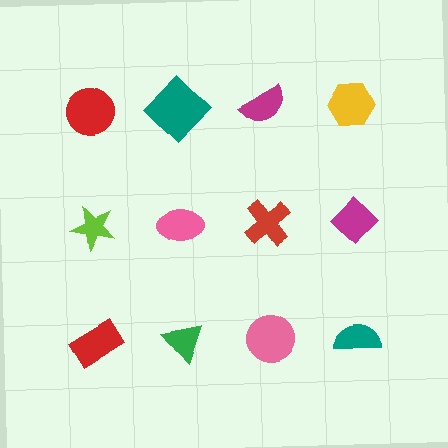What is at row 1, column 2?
A teal diamond.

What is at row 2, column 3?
A red cross.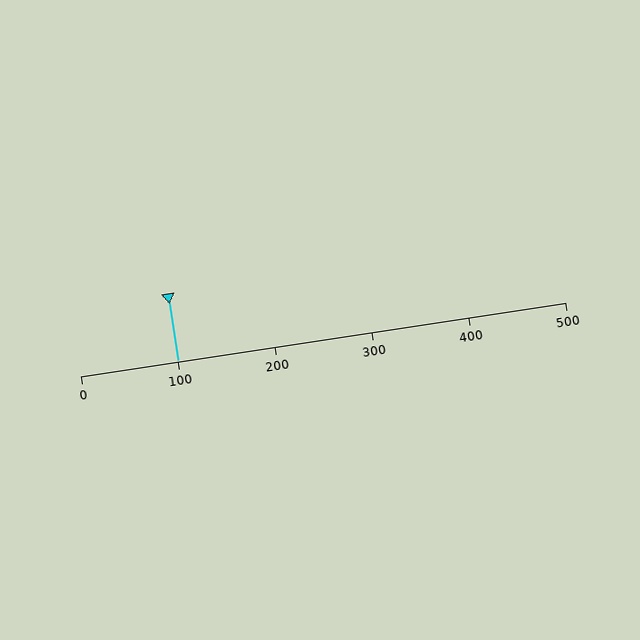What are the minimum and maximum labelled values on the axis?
The axis runs from 0 to 500.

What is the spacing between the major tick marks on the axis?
The major ticks are spaced 100 apart.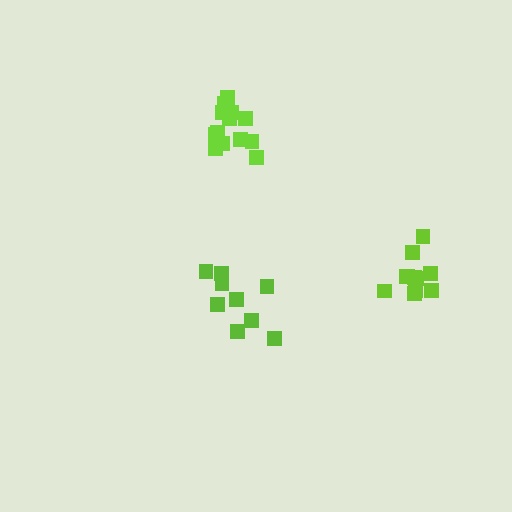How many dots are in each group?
Group 1: 9 dots, Group 2: 13 dots, Group 3: 11 dots (33 total).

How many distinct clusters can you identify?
There are 3 distinct clusters.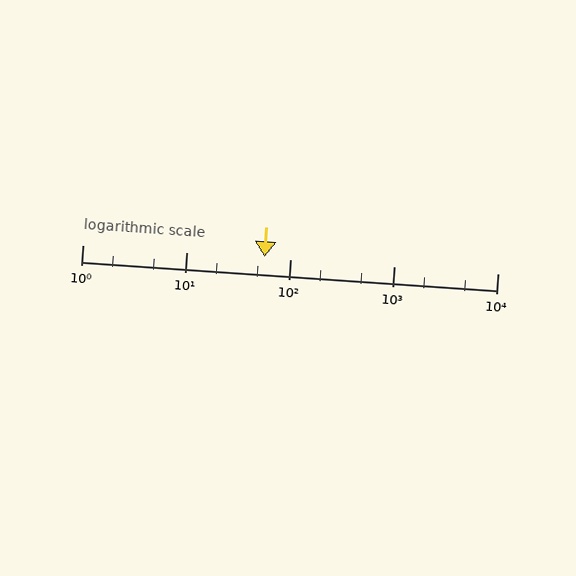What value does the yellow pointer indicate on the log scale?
The pointer indicates approximately 57.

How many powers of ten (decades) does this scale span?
The scale spans 4 decades, from 1 to 10000.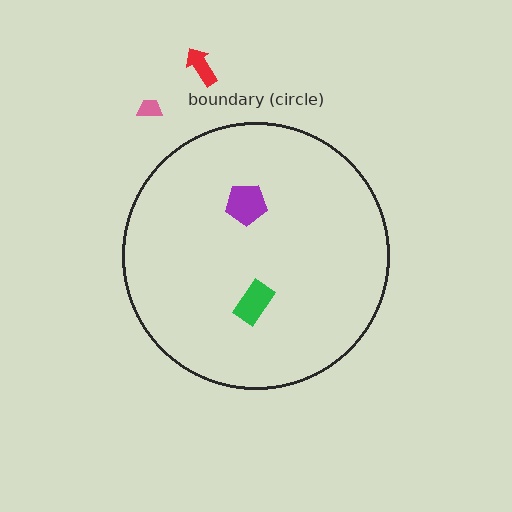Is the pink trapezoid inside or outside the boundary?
Outside.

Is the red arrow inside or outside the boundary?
Outside.